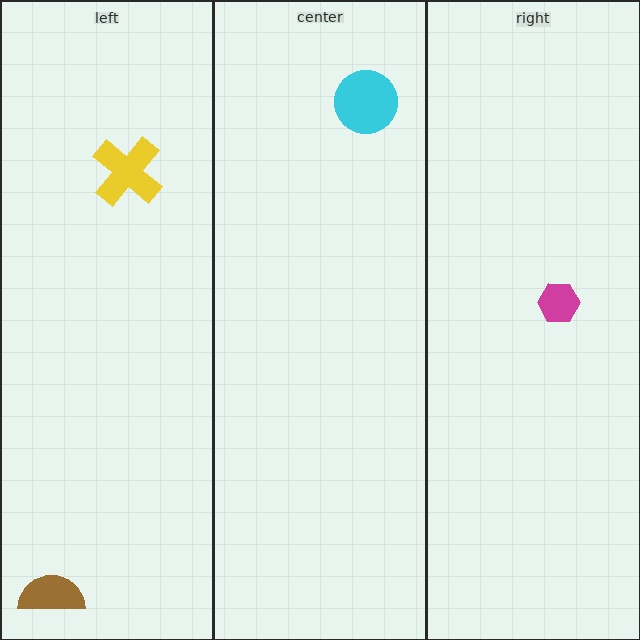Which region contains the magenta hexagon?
The right region.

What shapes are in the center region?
The cyan circle.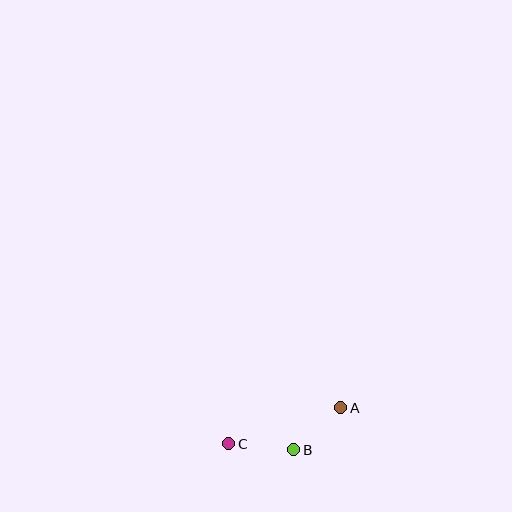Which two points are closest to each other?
Points A and B are closest to each other.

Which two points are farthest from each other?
Points A and C are farthest from each other.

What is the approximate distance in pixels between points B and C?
The distance between B and C is approximately 65 pixels.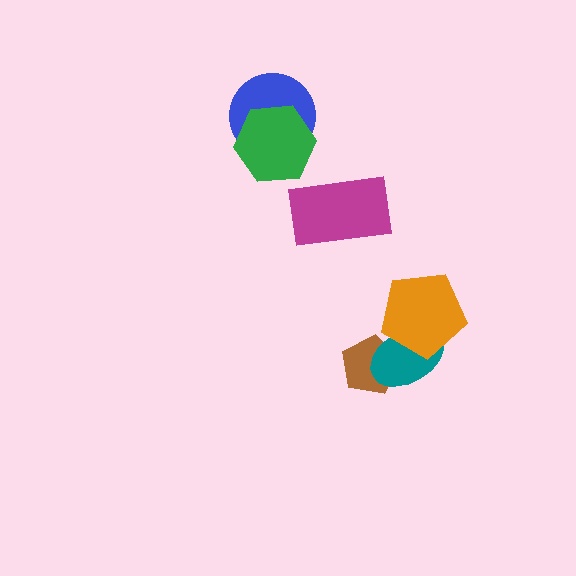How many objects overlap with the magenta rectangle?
0 objects overlap with the magenta rectangle.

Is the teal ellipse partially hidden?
Yes, it is partially covered by another shape.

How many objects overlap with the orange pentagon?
1 object overlaps with the orange pentagon.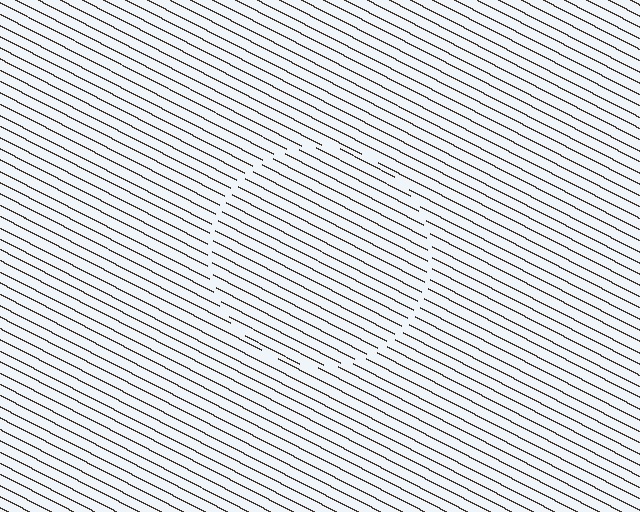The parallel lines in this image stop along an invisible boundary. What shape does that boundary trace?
An illusory circle. The interior of the shape contains the same grating, shifted by half a period — the contour is defined by the phase discontinuity where line-ends from the inner and outer gratings abut.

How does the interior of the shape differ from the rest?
The interior of the shape contains the same grating, shifted by half a period — the contour is defined by the phase discontinuity where line-ends from the inner and outer gratings abut.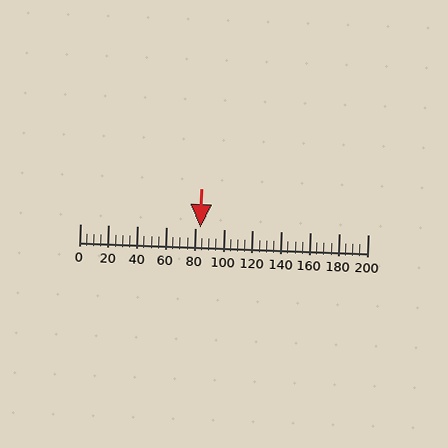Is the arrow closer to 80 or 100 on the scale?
The arrow is closer to 80.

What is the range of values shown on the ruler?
The ruler shows values from 0 to 200.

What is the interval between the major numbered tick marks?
The major tick marks are spaced 20 units apart.